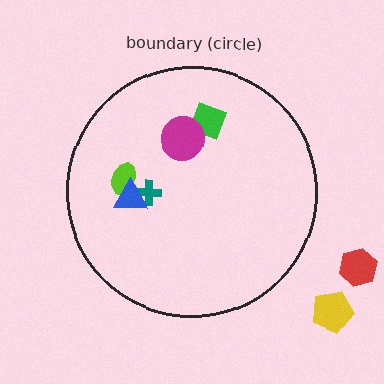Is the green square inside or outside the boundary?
Inside.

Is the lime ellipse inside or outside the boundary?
Inside.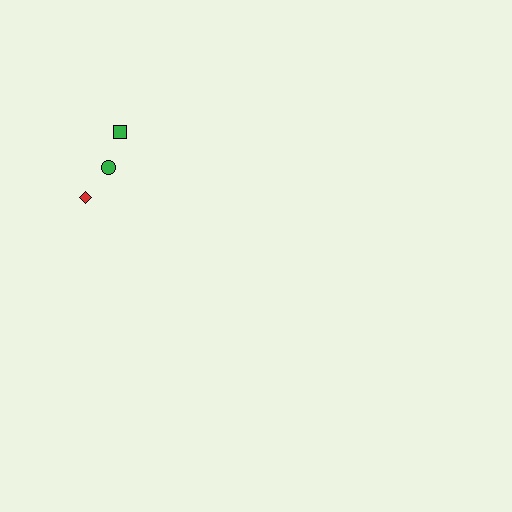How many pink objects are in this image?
There are no pink objects.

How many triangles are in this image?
There are no triangles.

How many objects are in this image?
There are 3 objects.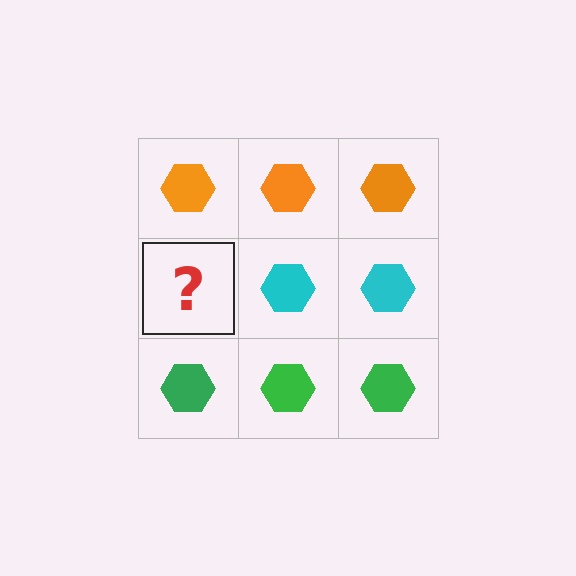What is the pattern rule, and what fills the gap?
The rule is that each row has a consistent color. The gap should be filled with a cyan hexagon.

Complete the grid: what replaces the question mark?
The question mark should be replaced with a cyan hexagon.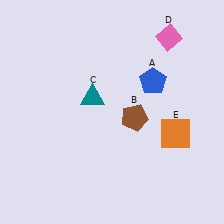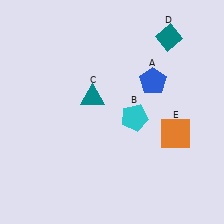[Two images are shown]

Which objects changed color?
B changed from brown to cyan. D changed from pink to teal.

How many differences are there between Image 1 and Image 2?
There are 2 differences between the two images.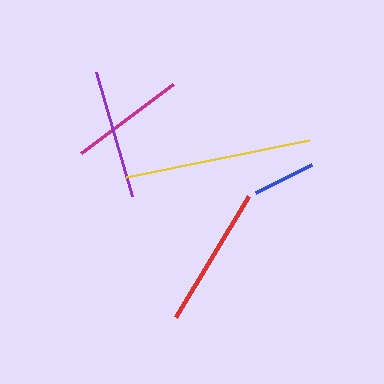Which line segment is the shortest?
The blue line is the shortest at approximately 63 pixels.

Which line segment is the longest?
The yellow line is the longest at approximately 187 pixels.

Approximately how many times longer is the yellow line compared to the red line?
The yellow line is approximately 1.3 times the length of the red line.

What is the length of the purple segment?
The purple segment is approximately 129 pixels long.